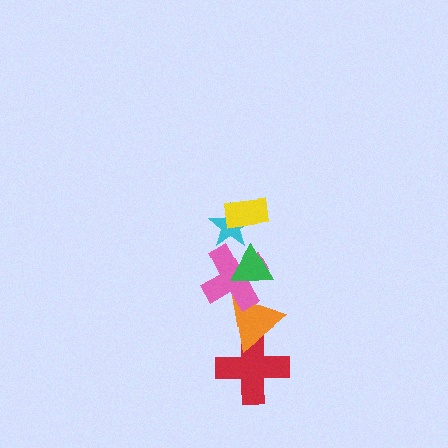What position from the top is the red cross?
The red cross is 6th from the top.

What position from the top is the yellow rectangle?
The yellow rectangle is 1st from the top.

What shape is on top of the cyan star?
The yellow rectangle is on top of the cyan star.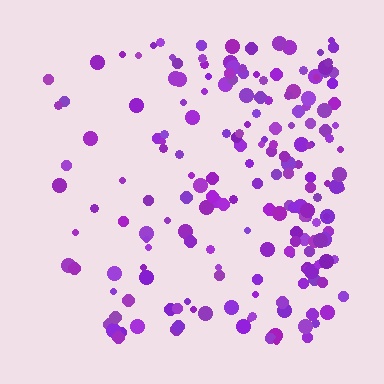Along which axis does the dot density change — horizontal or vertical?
Horizontal.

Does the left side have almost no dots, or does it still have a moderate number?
Still a moderate number, just noticeably fewer than the right.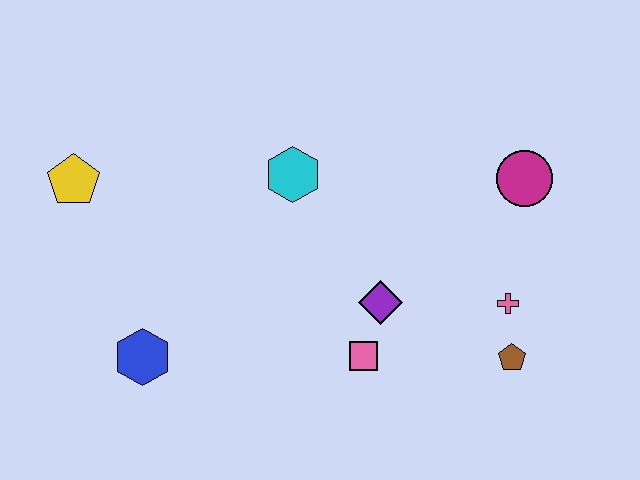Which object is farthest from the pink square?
The yellow pentagon is farthest from the pink square.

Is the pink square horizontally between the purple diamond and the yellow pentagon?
Yes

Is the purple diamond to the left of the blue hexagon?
No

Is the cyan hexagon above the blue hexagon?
Yes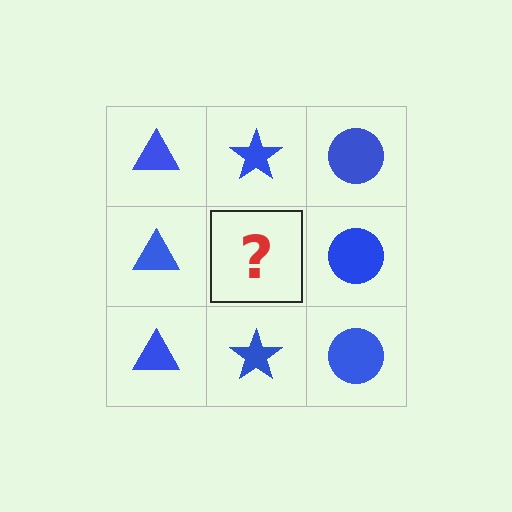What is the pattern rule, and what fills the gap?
The rule is that each column has a consistent shape. The gap should be filled with a blue star.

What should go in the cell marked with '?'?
The missing cell should contain a blue star.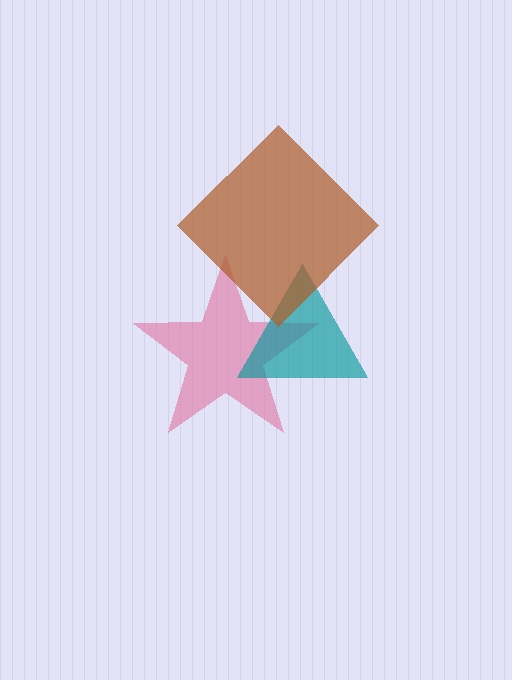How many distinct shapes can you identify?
There are 3 distinct shapes: a pink star, a teal triangle, a brown diamond.